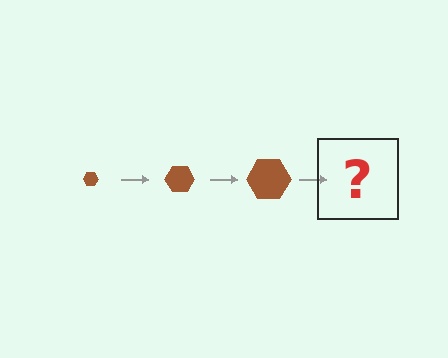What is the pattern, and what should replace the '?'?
The pattern is that the hexagon gets progressively larger each step. The '?' should be a brown hexagon, larger than the previous one.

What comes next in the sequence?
The next element should be a brown hexagon, larger than the previous one.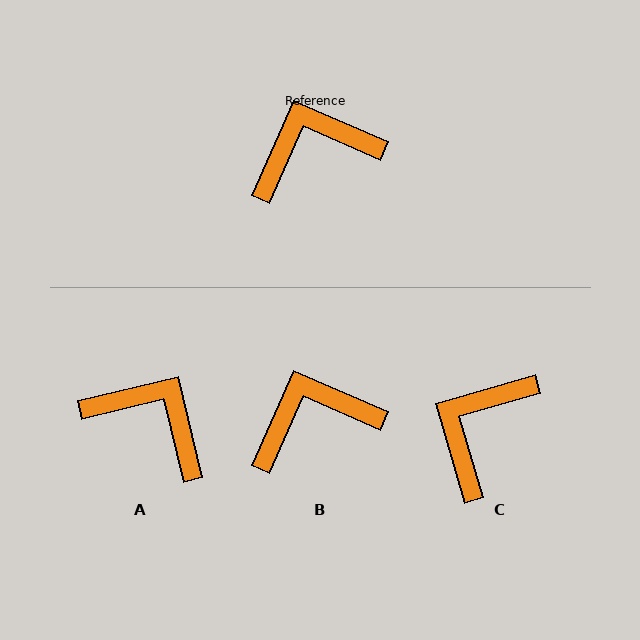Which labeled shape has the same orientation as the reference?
B.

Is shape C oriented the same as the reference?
No, it is off by about 40 degrees.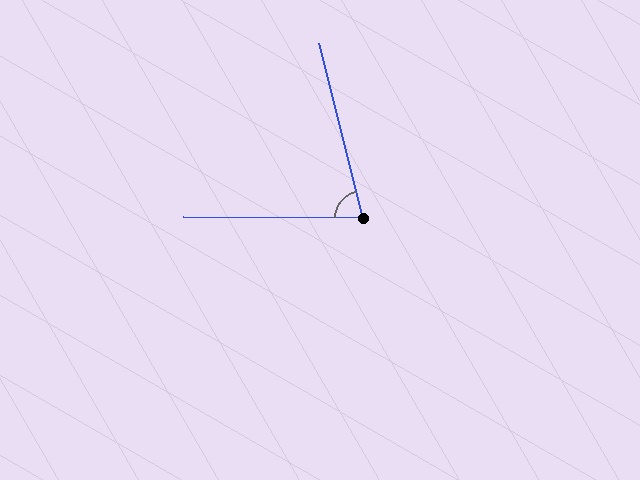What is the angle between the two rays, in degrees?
Approximately 76 degrees.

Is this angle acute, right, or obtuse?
It is acute.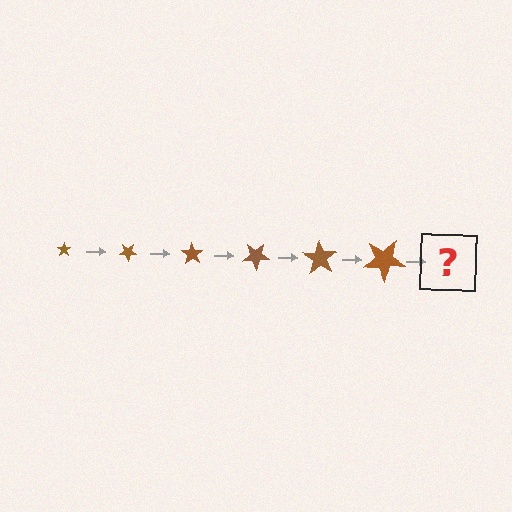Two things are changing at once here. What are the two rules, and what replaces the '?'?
The two rules are that the star grows larger each step and it rotates 35 degrees each step. The '?' should be a star, larger than the previous one and rotated 210 degrees from the start.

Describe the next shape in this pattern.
It should be a star, larger than the previous one and rotated 210 degrees from the start.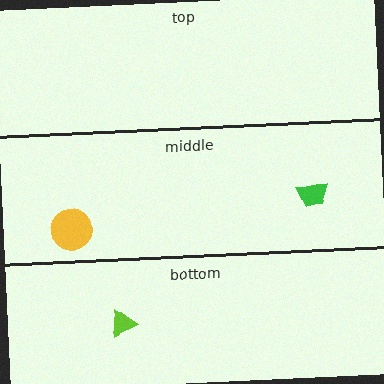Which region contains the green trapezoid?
The middle region.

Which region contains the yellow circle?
The middle region.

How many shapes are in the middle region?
2.